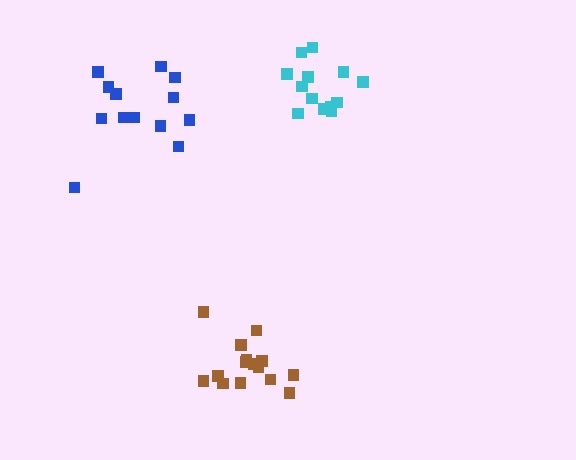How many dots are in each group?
Group 1: 13 dots, Group 2: 13 dots, Group 3: 15 dots (41 total).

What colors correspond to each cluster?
The clusters are colored: blue, cyan, brown.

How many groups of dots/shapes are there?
There are 3 groups.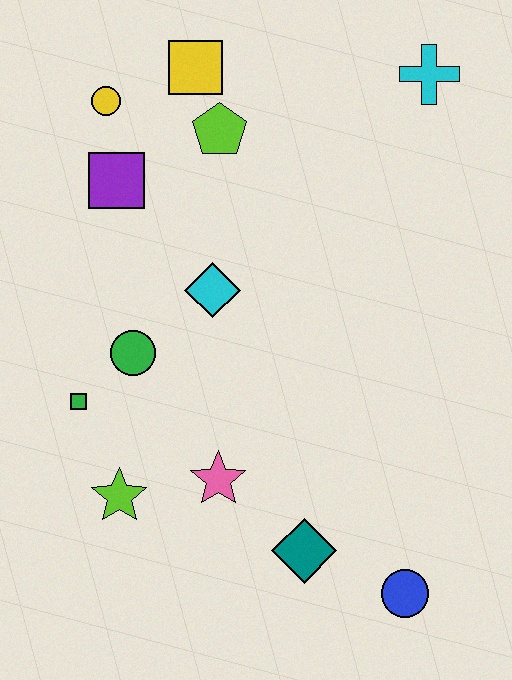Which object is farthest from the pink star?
The cyan cross is farthest from the pink star.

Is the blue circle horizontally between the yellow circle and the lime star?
No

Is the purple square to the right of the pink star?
No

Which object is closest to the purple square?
The yellow circle is closest to the purple square.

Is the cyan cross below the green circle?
No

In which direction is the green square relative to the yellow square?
The green square is below the yellow square.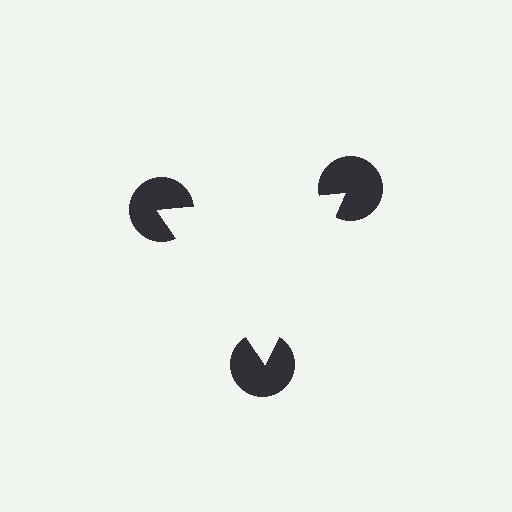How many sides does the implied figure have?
3 sides.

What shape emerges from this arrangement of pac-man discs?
An illusory triangle — its edges are inferred from the aligned wedge cuts in the pac-man discs, not physically drawn.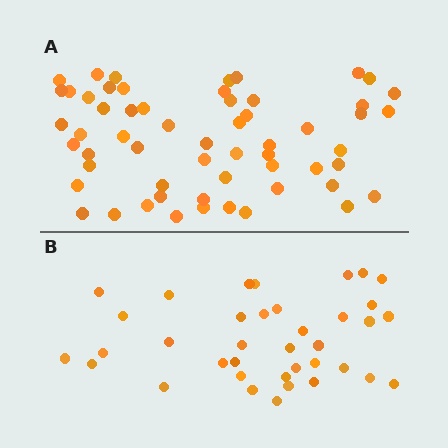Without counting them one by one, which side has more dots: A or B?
Region A (the top region) has more dots.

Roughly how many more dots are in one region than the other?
Region A has approximately 20 more dots than region B.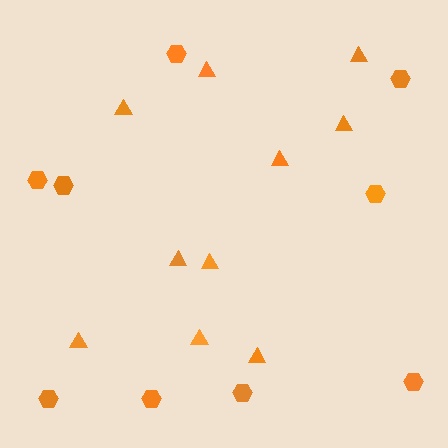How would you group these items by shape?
There are 2 groups: one group of hexagons (9) and one group of triangles (10).